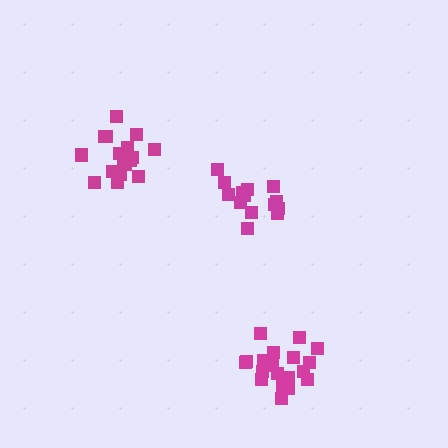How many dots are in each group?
Group 1: 14 dots, Group 2: 19 dots, Group 3: 17 dots (50 total).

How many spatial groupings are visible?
There are 3 spatial groupings.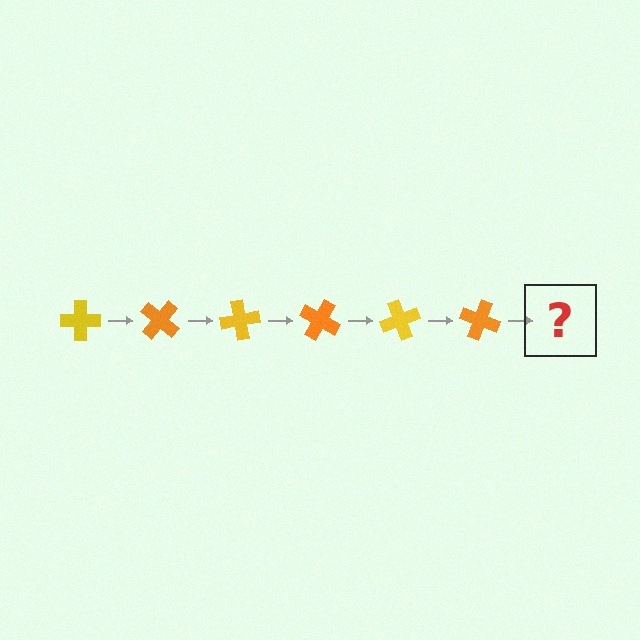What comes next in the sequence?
The next element should be a yellow cross, rotated 240 degrees from the start.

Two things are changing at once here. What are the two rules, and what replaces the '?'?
The two rules are that it rotates 40 degrees each step and the color cycles through yellow and orange. The '?' should be a yellow cross, rotated 240 degrees from the start.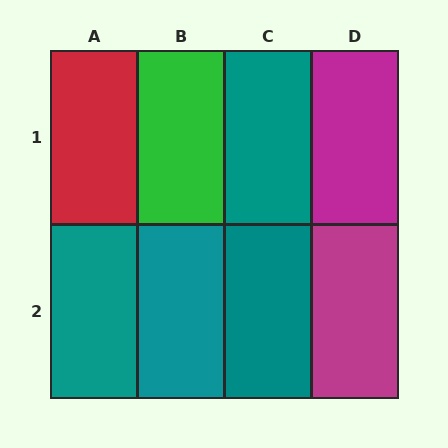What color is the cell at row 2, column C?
Teal.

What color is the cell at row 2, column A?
Teal.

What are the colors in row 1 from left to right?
Red, green, teal, magenta.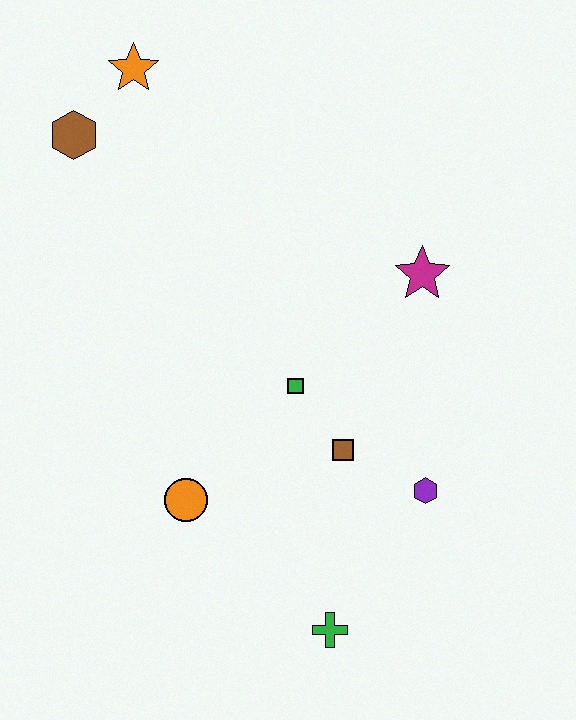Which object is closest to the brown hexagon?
The orange star is closest to the brown hexagon.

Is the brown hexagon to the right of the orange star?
No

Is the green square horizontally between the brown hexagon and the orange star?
No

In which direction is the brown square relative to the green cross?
The brown square is above the green cross.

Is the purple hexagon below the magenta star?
Yes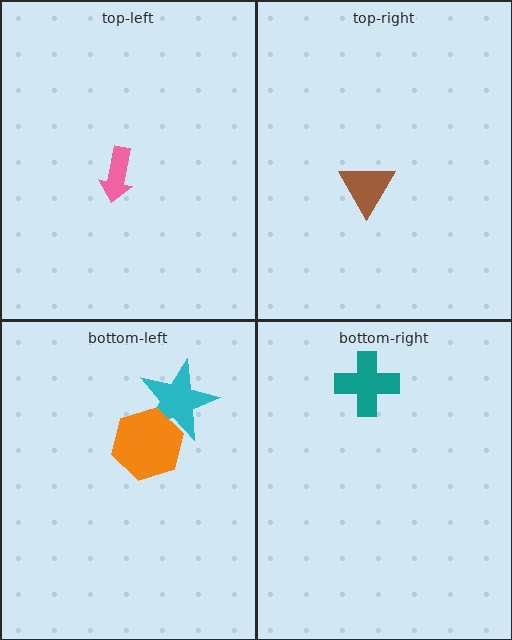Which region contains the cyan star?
The bottom-left region.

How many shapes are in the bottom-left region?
2.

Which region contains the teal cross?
The bottom-right region.